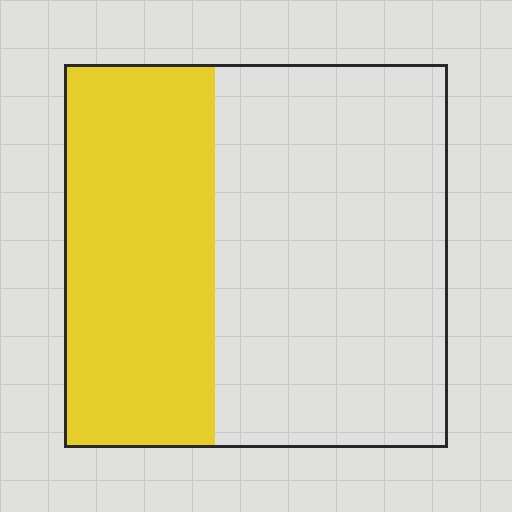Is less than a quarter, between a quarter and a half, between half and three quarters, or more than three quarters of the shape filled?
Between a quarter and a half.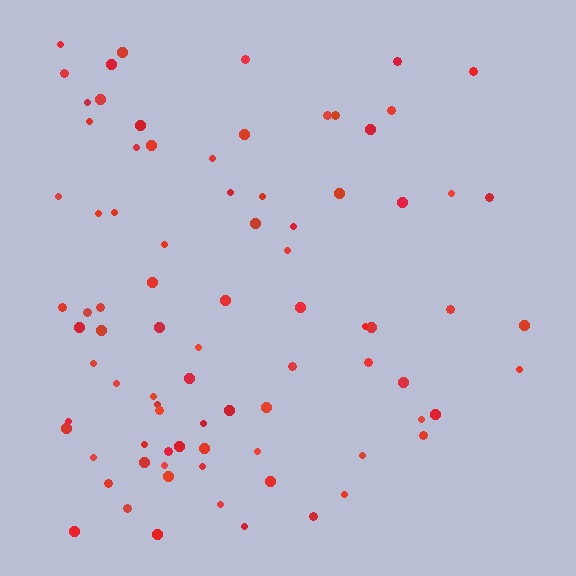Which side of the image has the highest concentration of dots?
The left.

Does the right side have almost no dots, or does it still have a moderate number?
Still a moderate number, just noticeably fewer than the left.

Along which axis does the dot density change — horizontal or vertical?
Horizontal.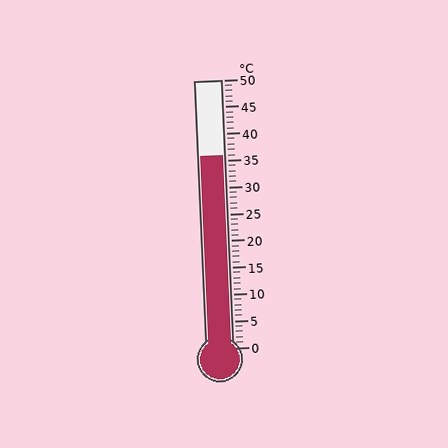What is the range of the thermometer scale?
The thermometer scale ranges from 0°C to 50°C.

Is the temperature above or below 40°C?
The temperature is below 40°C.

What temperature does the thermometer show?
The thermometer shows approximately 36°C.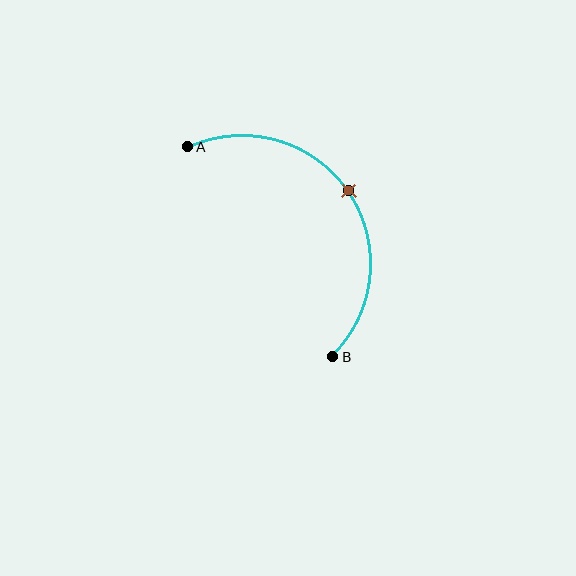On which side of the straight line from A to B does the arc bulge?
The arc bulges above and to the right of the straight line connecting A and B.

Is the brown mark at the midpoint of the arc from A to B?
Yes. The brown mark lies on the arc at equal arc-length from both A and B — it is the arc midpoint.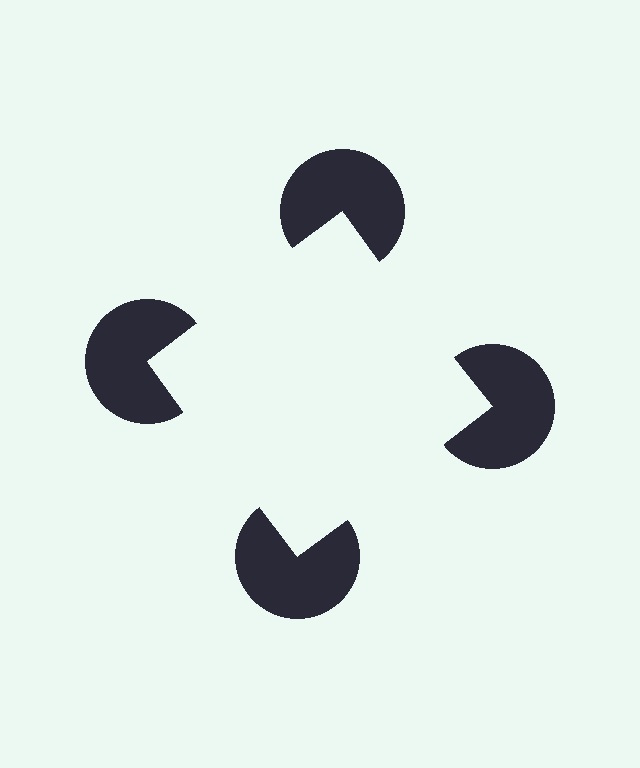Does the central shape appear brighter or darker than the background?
It typically appears slightly brighter than the background, even though no actual brightness change is drawn.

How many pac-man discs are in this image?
There are 4 — one at each vertex of the illusory square.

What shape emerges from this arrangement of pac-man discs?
An illusory square — its edges are inferred from the aligned wedge cuts in the pac-man discs, not physically drawn.